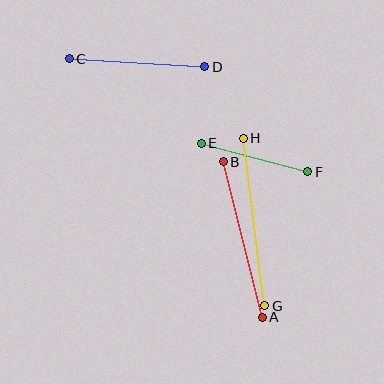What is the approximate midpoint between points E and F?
The midpoint is at approximately (255, 158) pixels.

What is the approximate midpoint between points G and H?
The midpoint is at approximately (254, 222) pixels.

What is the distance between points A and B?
The distance is approximately 161 pixels.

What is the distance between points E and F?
The distance is approximately 110 pixels.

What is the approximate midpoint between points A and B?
The midpoint is at approximately (243, 240) pixels.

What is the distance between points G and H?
The distance is approximately 169 pixels.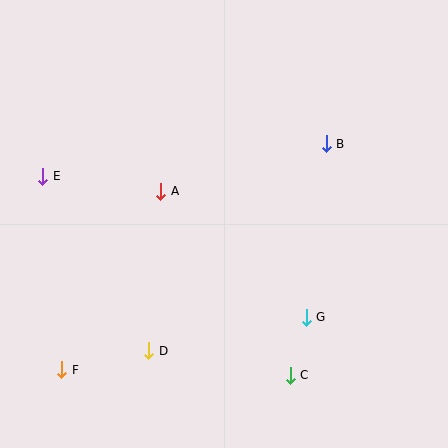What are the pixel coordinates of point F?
Point F is at (62, 370).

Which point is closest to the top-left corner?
Point E is closest to the top-left corner.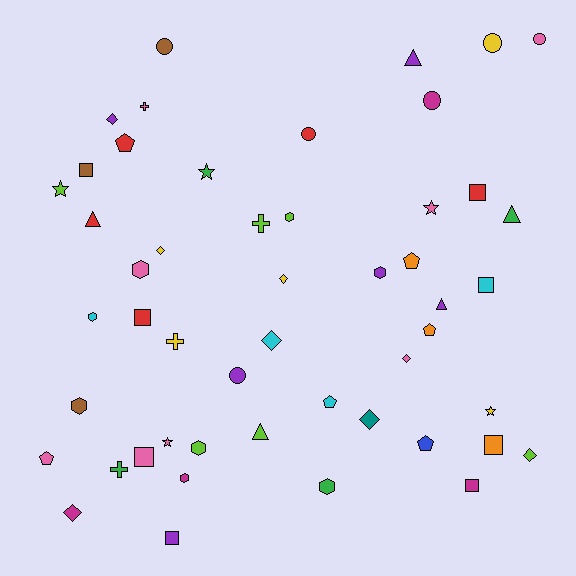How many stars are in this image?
There are 5 stars.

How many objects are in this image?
There are 50 objects.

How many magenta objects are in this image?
There are 4 magenta objects.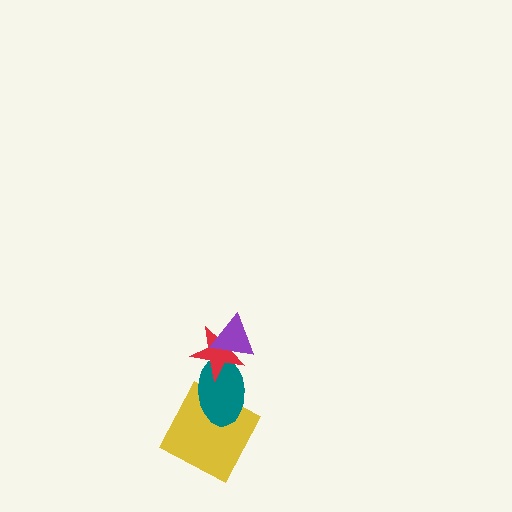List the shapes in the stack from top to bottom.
From top to bottom: the purple triangle, the red star, the teal ellipse, the yellow square.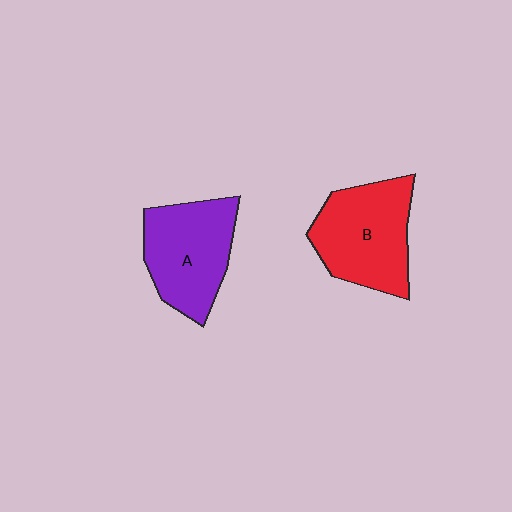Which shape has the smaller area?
Shape A (purple).